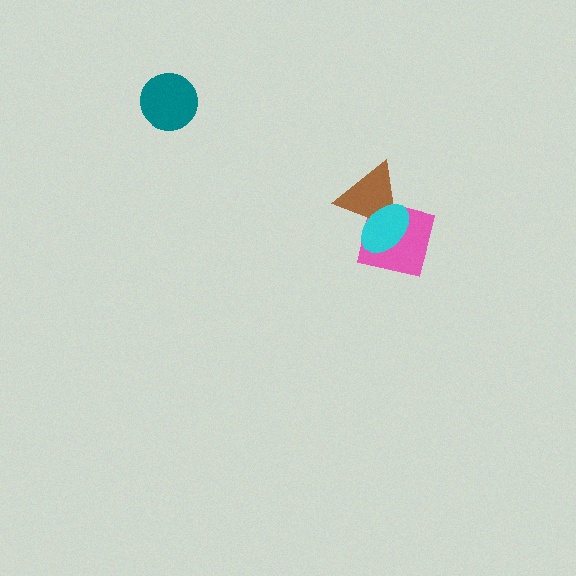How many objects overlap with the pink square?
2 objects overlap with the pink square.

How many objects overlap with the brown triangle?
2 objects overlap with the brown triangle.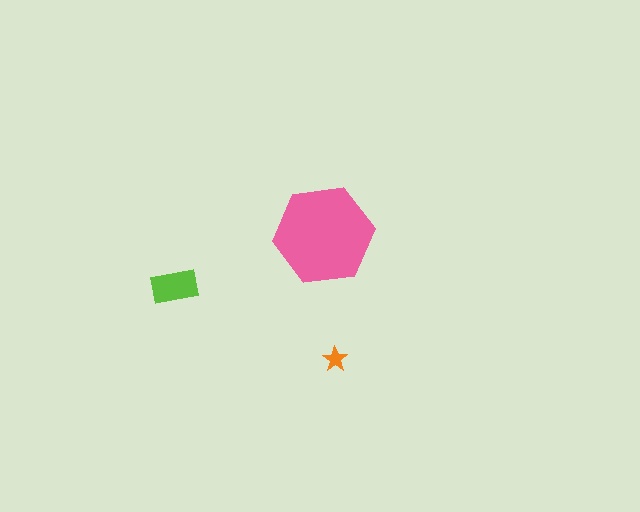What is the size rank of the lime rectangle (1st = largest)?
2nd.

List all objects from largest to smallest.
The pink hexagon, the lime rectangle, the orange star.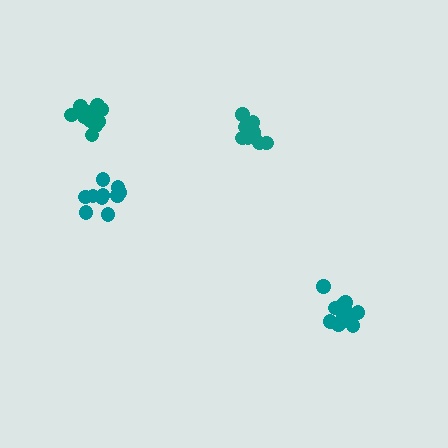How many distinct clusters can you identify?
There are 4 distinct clusters.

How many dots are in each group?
Group 1: 11 dots, Group 2: 12 dots, Group 3: 13 dots, Group 4: 10 dots (46 total).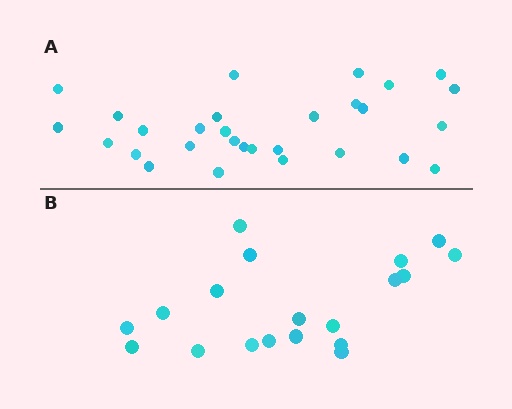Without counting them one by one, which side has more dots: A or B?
Region A (the top region) has more dots.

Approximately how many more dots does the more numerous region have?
Region A has roughly 10 or so more dots than region B.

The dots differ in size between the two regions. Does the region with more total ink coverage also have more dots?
No. Region B has more total ink coverage because its dots are larger, but region A actually contains more individual dots. Total area can be misleading — the number of items is what matters here.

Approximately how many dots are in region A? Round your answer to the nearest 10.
About 30 dots. (The exact count is 29, which rounds to 30.)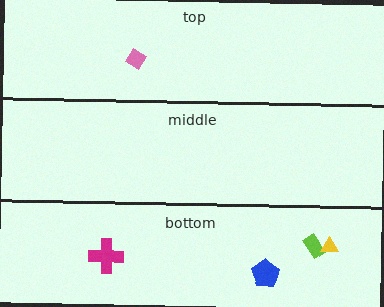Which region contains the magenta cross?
The bottom region.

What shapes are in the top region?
The pink diamond.